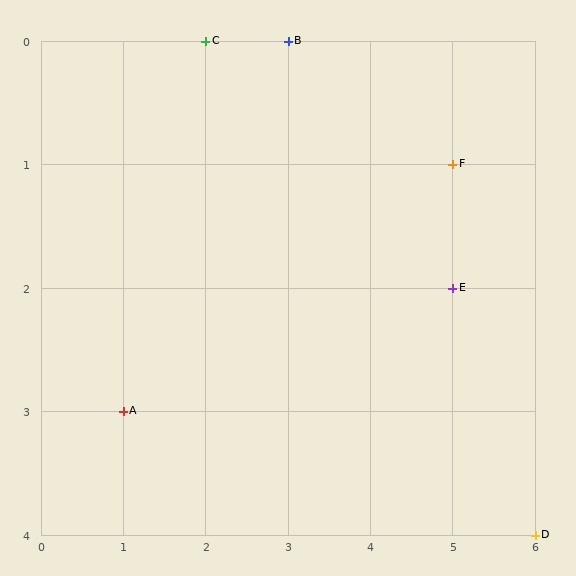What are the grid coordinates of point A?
Point A is at grid coordinates (1, 3).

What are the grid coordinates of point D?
Point D is at grid coordinates (6, 4).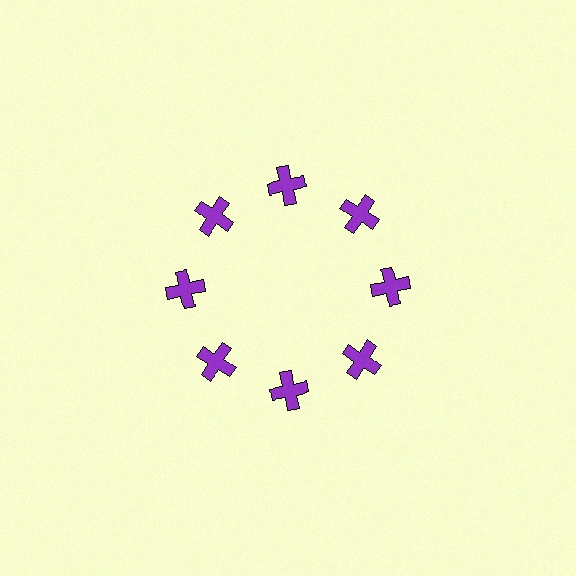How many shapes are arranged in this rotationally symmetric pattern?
There are 8 shapes, arranged in 8 groups of 1.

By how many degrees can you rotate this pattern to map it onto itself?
The pattern maps onto itself every 45 degrees of rotation.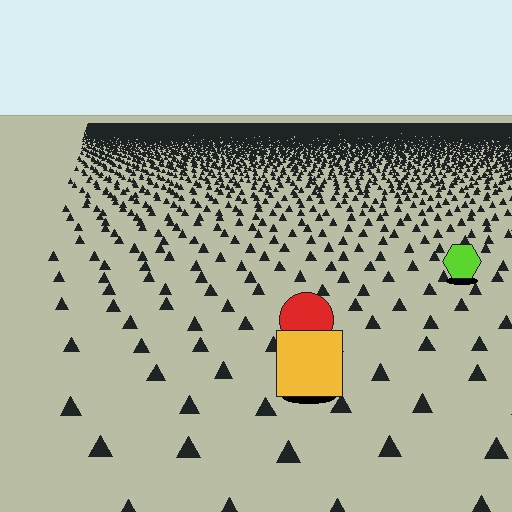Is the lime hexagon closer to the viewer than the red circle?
No. The red circle is closer — you can tell from the texture gradient: the ground texture is coarser near it.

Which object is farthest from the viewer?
The lime hexagon is farthest from the viewer. It appears smaller and the ground texture around it is denser.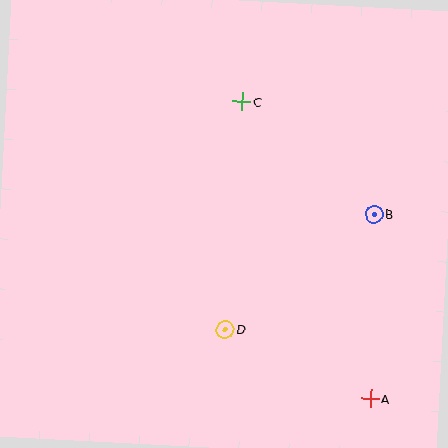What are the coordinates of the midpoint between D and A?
The midpoint between D and A is at (298, 364).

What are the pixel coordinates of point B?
Point B is at (374, 214).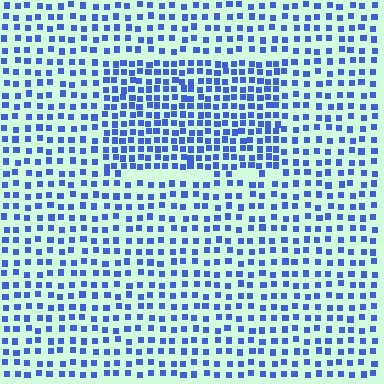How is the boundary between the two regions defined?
The boundary is defined by a change in element density (approximately 1.7x ratio). All elements are the same color, size, and shape.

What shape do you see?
I see a rectangle.